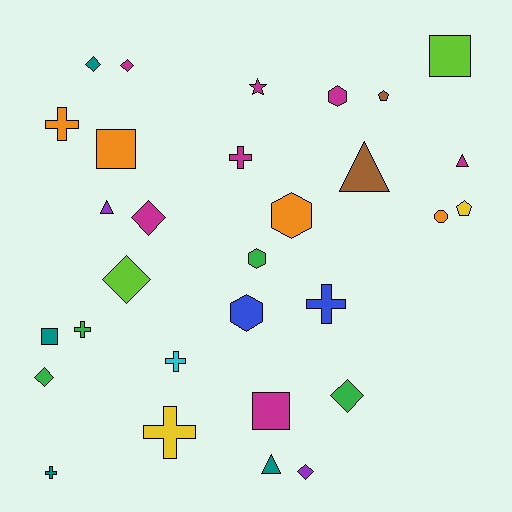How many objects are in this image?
There are 30 objects.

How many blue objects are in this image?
There are 2 blue objects.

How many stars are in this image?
There is 1 star.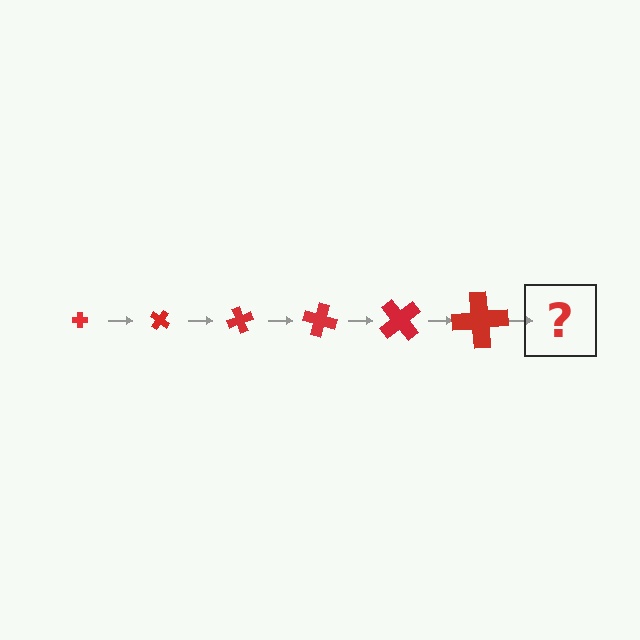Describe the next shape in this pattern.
It should be a cross, larger than the previous one and rotated 210 degrees from the start.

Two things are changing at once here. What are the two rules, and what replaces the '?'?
The two rules are that the cross grows larger each step and it rotates 35 degrees each step. The '?' should be a cross, larger than the previous one and rotated 210 degrees from the start.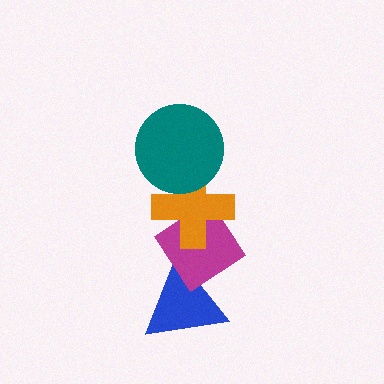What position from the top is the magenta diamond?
The magenta diamond is 3rd from the top.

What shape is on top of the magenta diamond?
The orange cross is on top of the magenta diamond.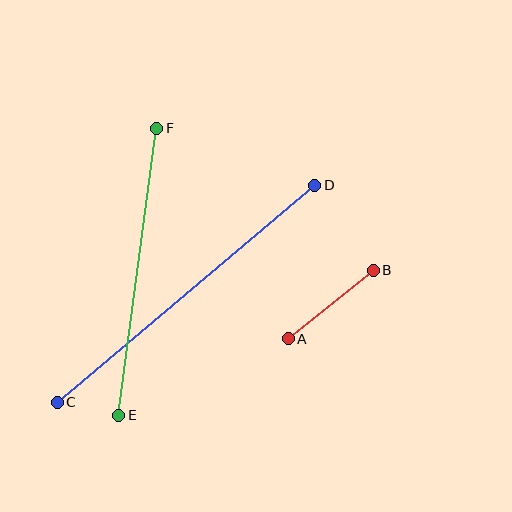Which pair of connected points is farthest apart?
Points C and D are farthest apart.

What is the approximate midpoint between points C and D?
The midpoint is at approximately (186, 294) pixels.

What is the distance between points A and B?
The distance is approximately 110 pixels.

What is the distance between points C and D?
The distance is approximately 336 pixels.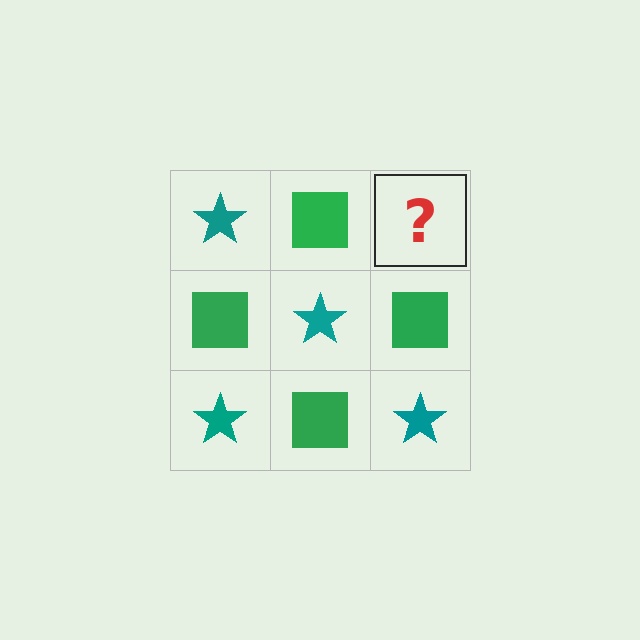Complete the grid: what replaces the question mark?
The question mark should be replaced with a teal star.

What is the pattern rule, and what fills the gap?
The rule is that it alternates teal star and green square in a checkerboard pattern. The gap should be filled with a teal star.